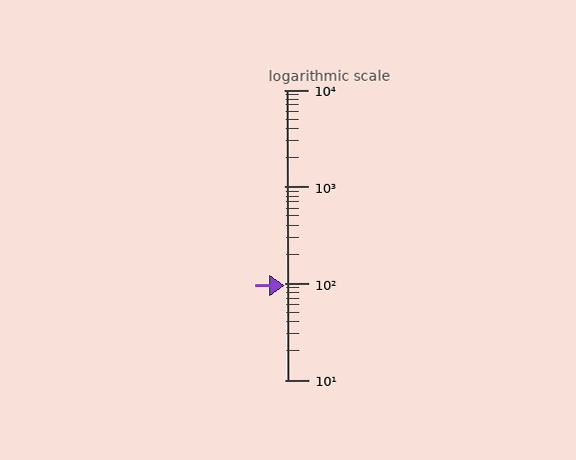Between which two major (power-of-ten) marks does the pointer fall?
The pointer is between 10 and 100.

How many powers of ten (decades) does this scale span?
The scale spans 3 decades, from 10 to 10000.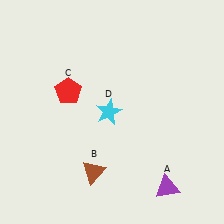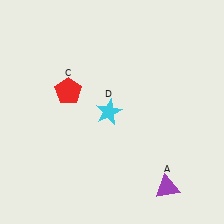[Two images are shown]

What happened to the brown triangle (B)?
The brown triangle (B) was removed in Image 2. It was in the bottom-left area of Image 1.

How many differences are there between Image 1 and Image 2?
There is 1 difference between the two images.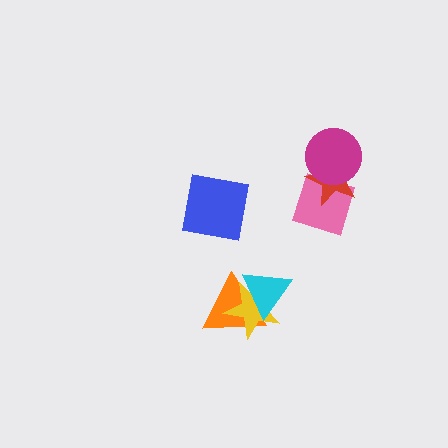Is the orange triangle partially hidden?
Yes, it is partially covered by another shape.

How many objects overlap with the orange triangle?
2 objects overlap with the orange triangle.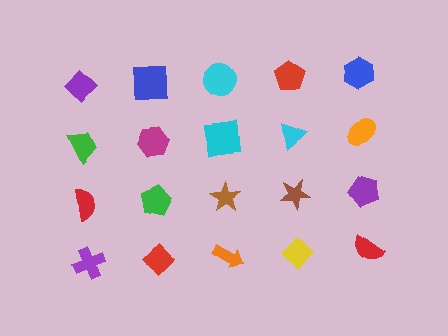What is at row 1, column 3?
A cyan circle.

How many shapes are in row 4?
5 shapes.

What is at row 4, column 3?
An orange arrow.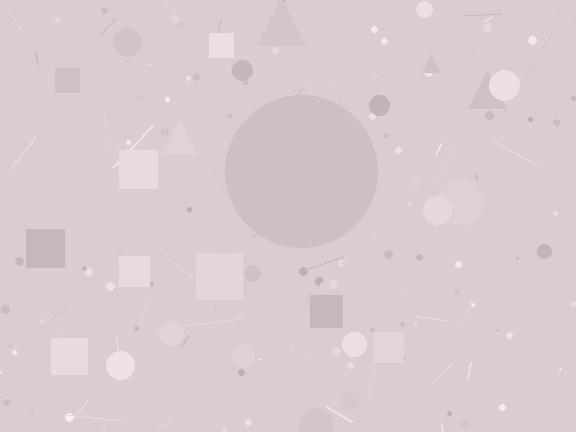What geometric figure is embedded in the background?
A circle is embedded in the background.